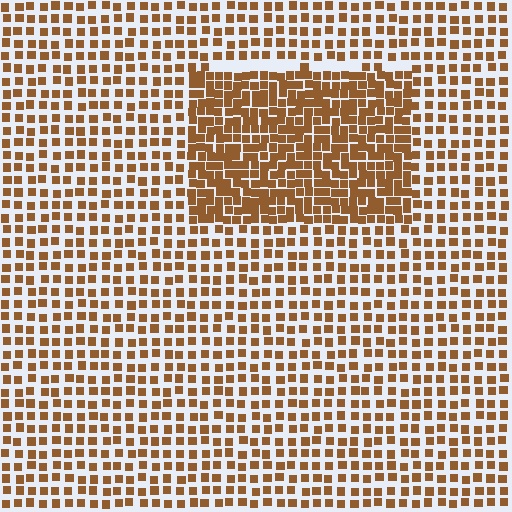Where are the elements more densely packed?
The elements are more densely packed inside the rectangle boundary.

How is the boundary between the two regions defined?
The boundary is defined by a change in element density (approximately 1.9x ratio). All elements are the same color, size, and shape.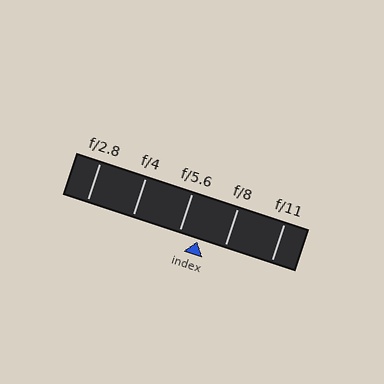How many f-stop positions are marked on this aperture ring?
There are 5 f-stop positions marked.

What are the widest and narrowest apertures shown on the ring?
The widest aperture shown is f/2.8 and the narrowest is f/11.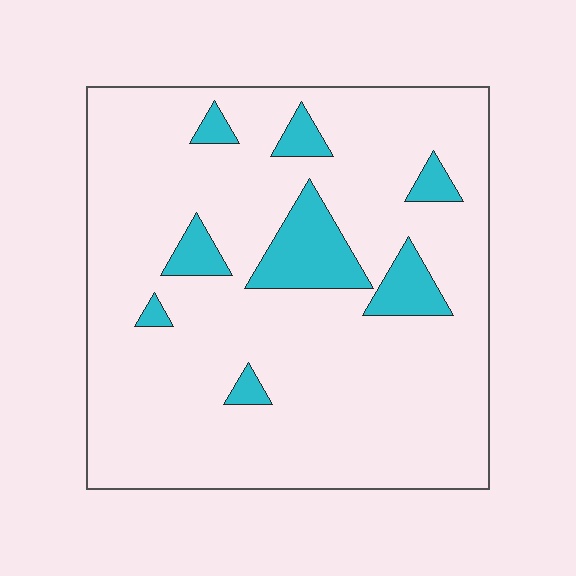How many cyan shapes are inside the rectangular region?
8.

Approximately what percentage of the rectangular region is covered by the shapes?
Approximately 10%.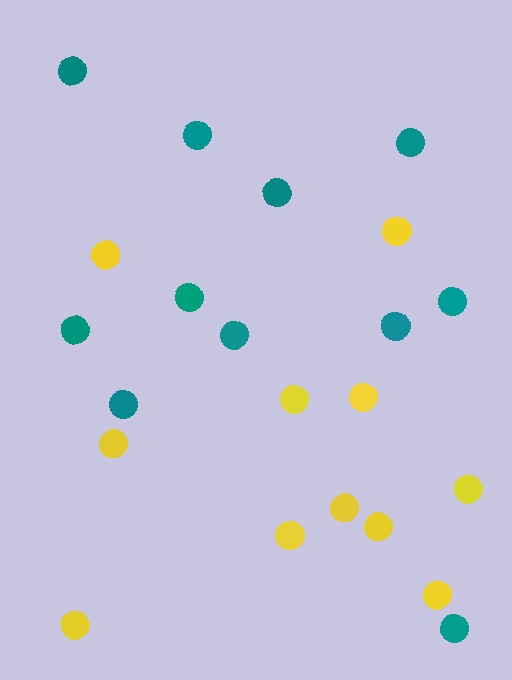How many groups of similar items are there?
There are 2 groups: one group of yellow circles (11) and one group of teal circles (11).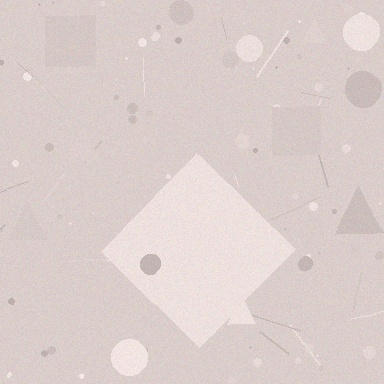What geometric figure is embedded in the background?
A diamond is embedded in the background.